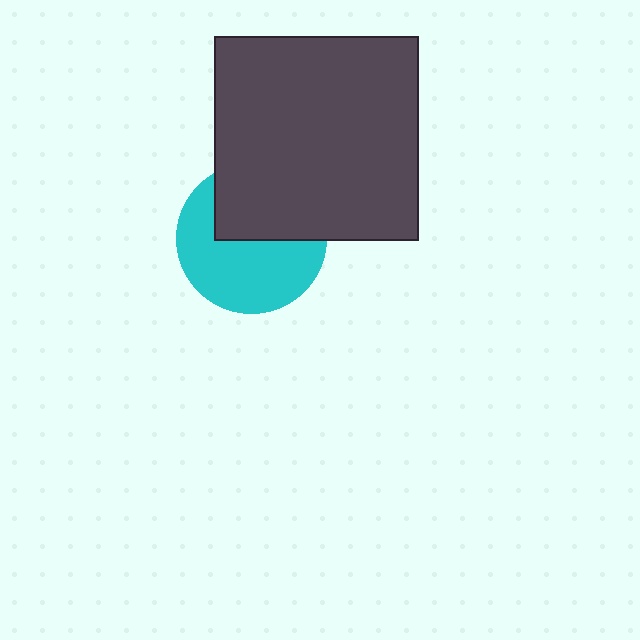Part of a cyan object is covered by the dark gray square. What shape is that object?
It is a circle.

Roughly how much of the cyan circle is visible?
About half of it is visible (roughly 58%).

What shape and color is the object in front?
The object in front is a dark gray square.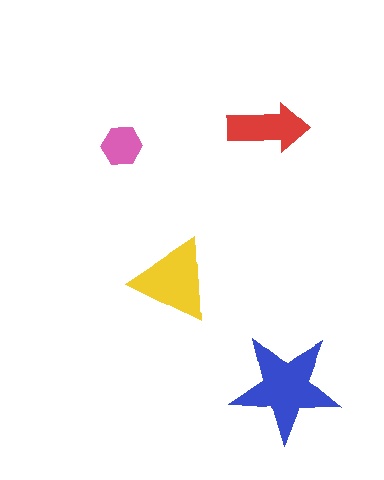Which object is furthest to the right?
The blue star is rightmost.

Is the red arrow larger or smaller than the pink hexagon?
Larger.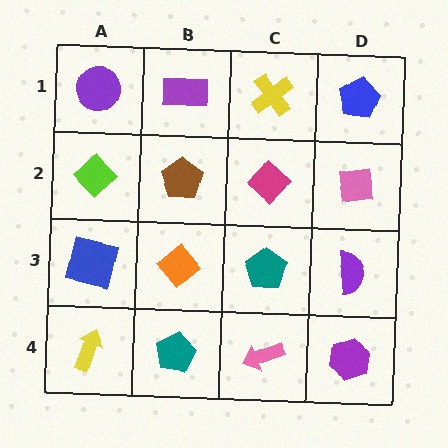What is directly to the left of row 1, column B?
A purple circle.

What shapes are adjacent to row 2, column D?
A blue pentagon (row 1, column D), a purple semicircle (row 3, column D), a magenta diamond (row 2, column C).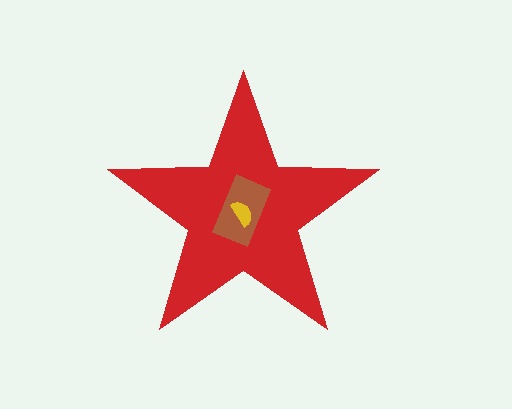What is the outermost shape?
The red star.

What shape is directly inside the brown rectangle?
The yellow semicircle.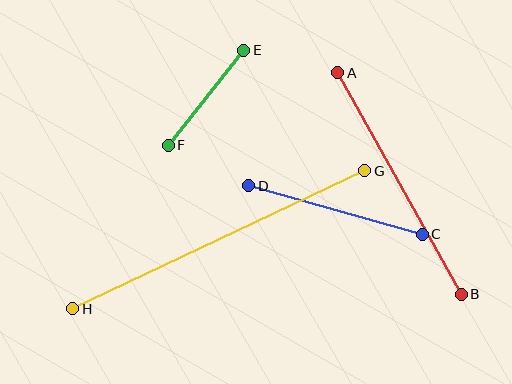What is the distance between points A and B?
The distance is approximately 253 pixels.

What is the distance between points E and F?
The distance is approximately 122 pixels.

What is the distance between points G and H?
The distance is approximately 323 pixels.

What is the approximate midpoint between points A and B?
The midpoint is at approximately (400, 184) pixels.